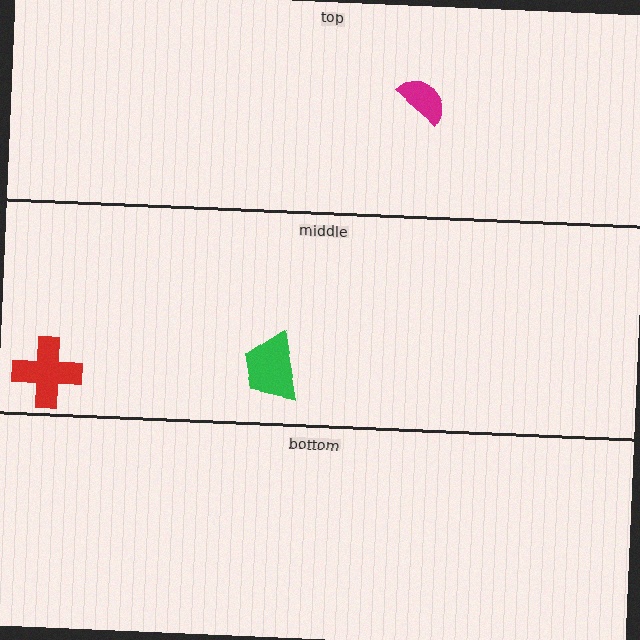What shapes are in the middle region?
The green trapezoid, the red cross.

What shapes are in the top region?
The magenta semicircle.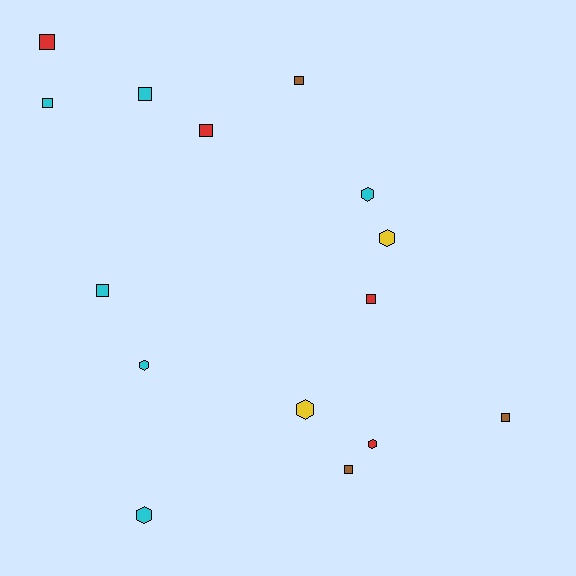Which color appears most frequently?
Cyan, with 6 objects.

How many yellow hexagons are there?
There are 2 yellow hexagons.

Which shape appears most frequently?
Square, with 9 objects.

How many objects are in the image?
There are 15 objects.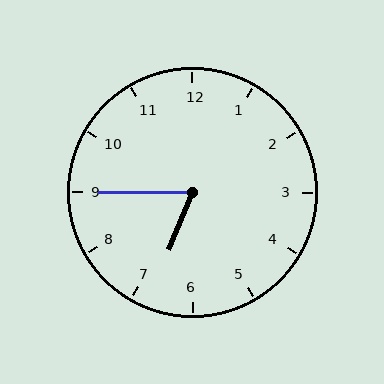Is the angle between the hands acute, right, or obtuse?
It is acute.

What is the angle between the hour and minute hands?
Approximately 68 degrees.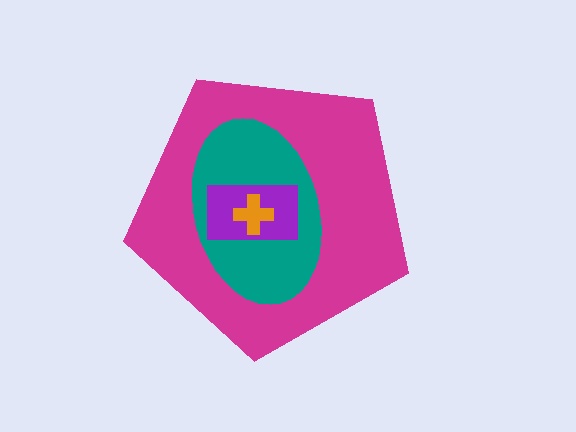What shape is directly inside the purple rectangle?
The orange cross.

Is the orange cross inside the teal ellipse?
Yes.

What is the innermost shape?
The orange cross.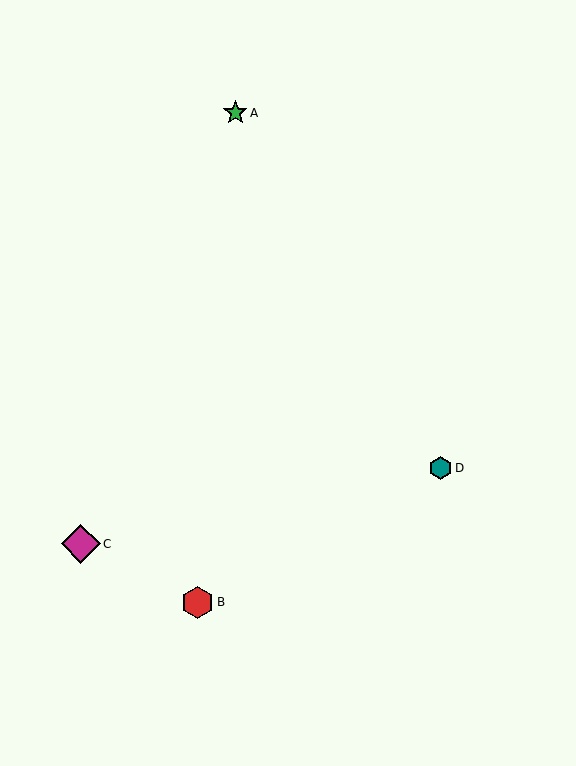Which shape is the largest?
The magenta diamond (labeled C) is the largest.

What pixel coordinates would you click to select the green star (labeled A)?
Click at (235, 113) to select the green star A.